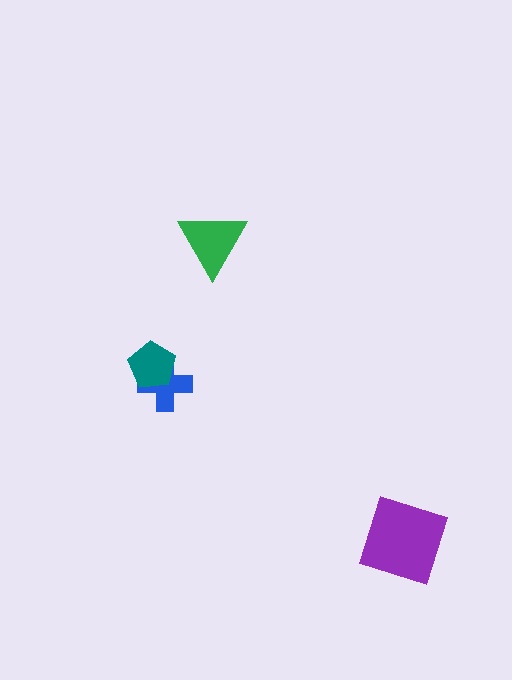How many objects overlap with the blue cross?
1 object overlaps with the blue cross.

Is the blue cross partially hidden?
Yes, it is partially covered by another shape.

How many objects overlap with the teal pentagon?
1 object overlaps with the teal pentagon.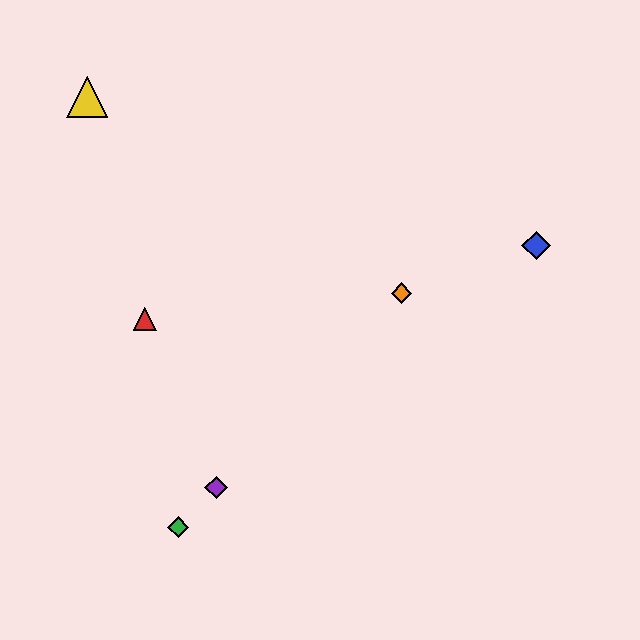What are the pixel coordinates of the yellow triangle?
The yellow triangle is at (87, 97).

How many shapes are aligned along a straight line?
3 shapes (the green diamond, the purple diamond, the orange diamond) are aligned along a straight line.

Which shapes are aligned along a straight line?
The green diamond, the purple diamond, the orange diamond are aligned along a straight line.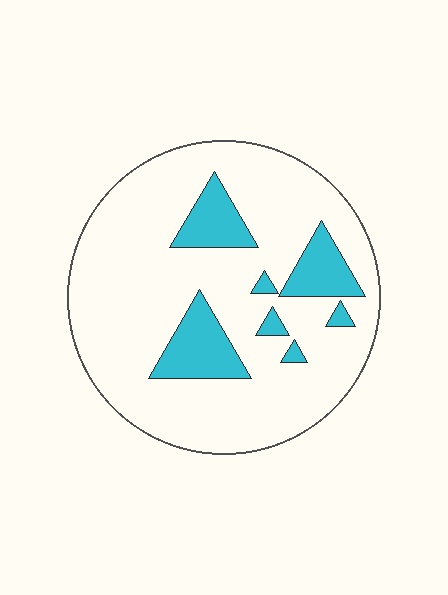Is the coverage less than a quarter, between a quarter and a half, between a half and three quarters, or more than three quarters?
Less than a quarter.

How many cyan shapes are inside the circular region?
7.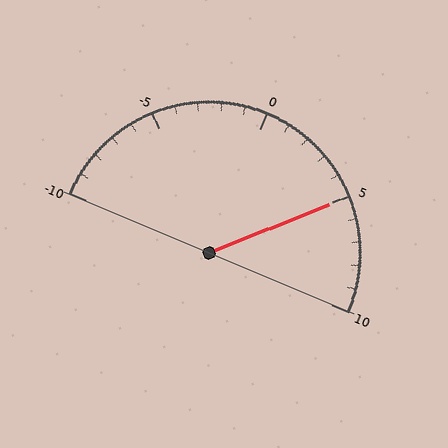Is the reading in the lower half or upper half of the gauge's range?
The reading is in the upper half of the range (-10 to 10).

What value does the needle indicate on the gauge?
The needle indicates approximately 5.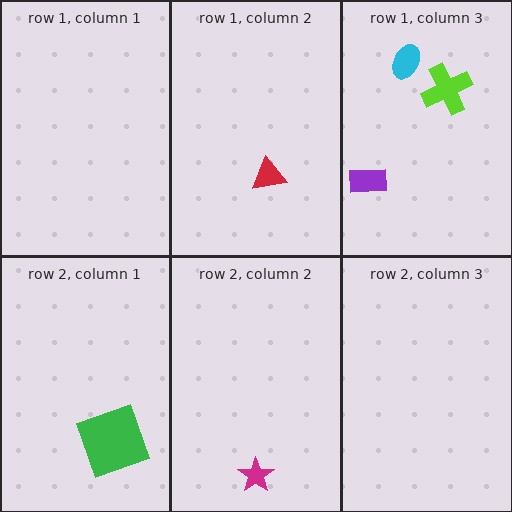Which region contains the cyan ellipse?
The row 1, column 3 region.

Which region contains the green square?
The row 2, column 1 region.